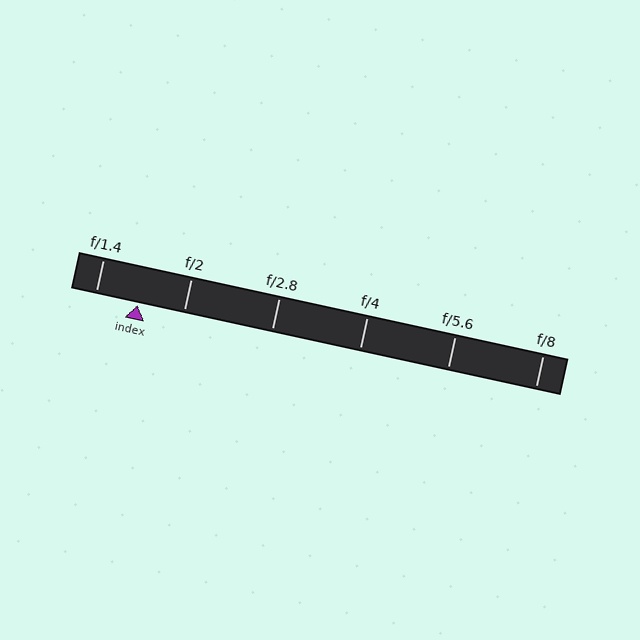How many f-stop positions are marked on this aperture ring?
There are 6 f-stop positions marked.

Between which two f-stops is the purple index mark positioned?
The index mark is between f/1.4 and f/2.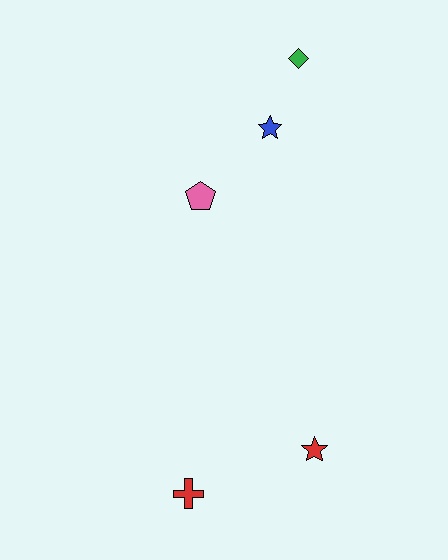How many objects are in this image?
There are 5 objects.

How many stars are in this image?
There are 2 stars.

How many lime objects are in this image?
There are no lime objects.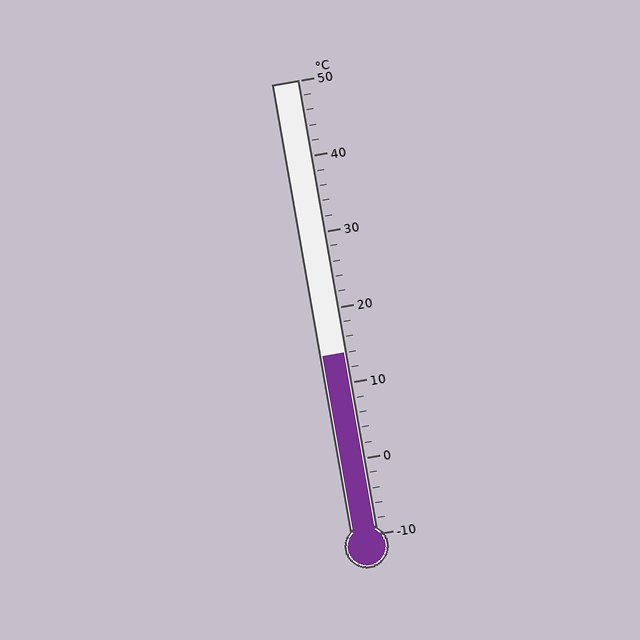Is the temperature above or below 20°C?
The temperature is below 20°C.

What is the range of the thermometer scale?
The thermometer scale ranges from -10°C to 50°C.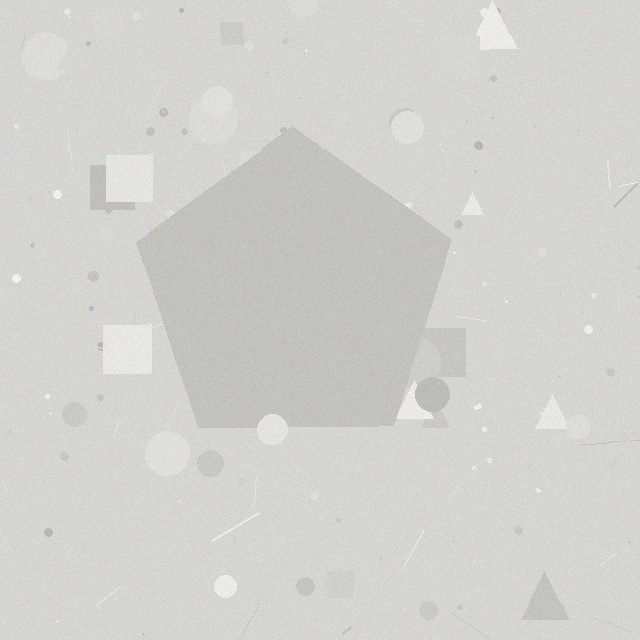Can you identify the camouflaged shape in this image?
The camouflaged shape is a pentagon.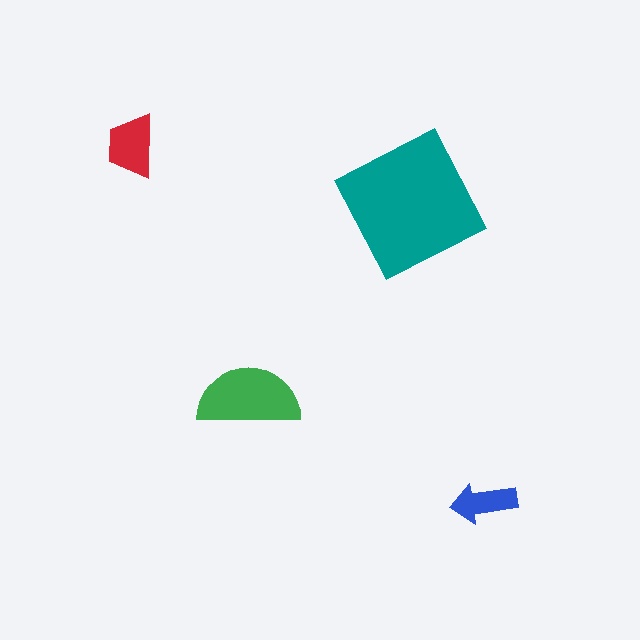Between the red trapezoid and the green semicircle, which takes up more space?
The green semicircle.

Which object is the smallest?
The blue arrow.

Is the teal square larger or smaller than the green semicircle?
Larger.